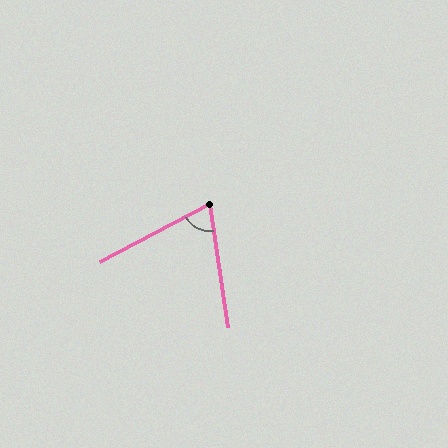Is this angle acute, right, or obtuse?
It is acute.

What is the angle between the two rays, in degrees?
Approximately 71 degrees.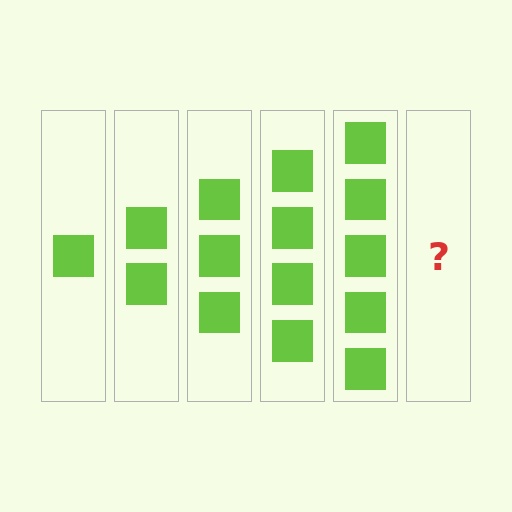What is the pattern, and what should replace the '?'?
The pattern is that each step adds one more square. The '?' should be 6 squares.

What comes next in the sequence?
The next element should be 6 squares.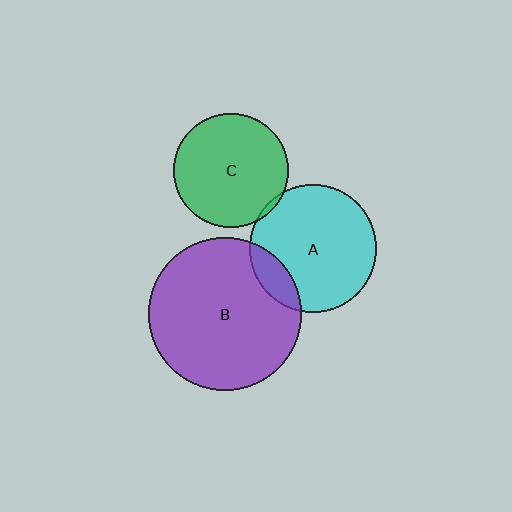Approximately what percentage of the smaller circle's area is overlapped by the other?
Approximately 5%.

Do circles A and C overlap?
Yes.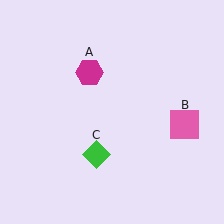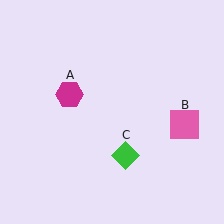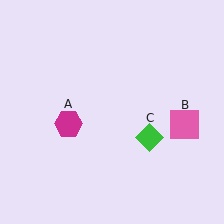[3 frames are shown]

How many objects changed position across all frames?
2 objects changed position: magenta hexagon (object A), green diamond (object C).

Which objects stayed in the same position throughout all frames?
Pink square (object B) remained stationary.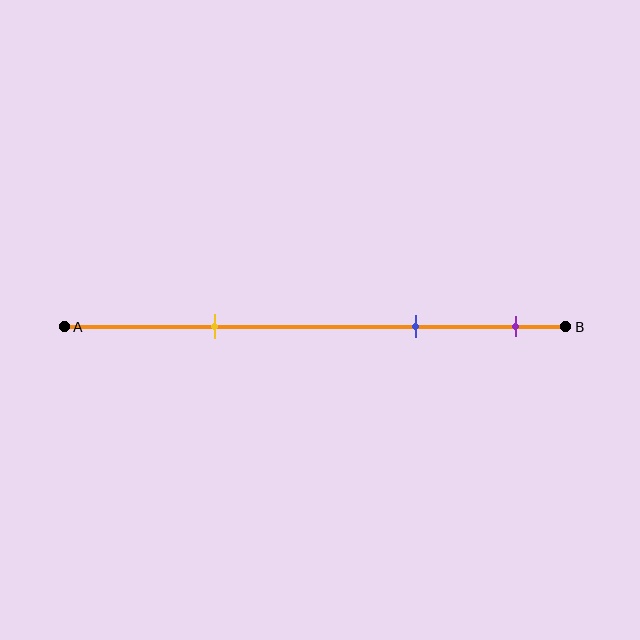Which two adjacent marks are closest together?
The blue and purple marks are the closest adjacent pair.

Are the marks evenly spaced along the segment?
No, the marks are not evenly spaced.